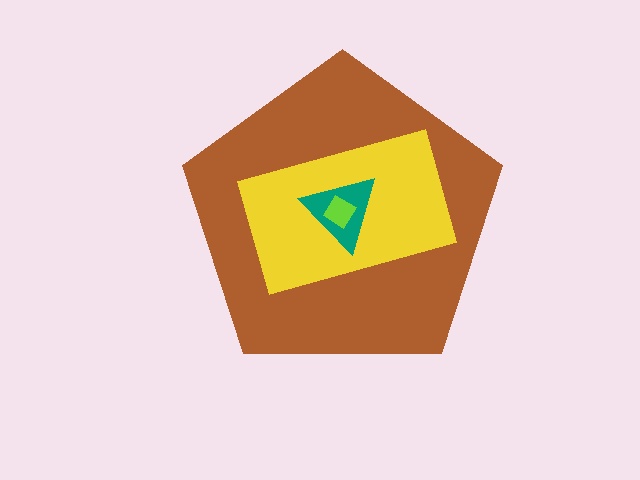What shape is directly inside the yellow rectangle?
The teal triangle.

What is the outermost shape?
The brown pentagon.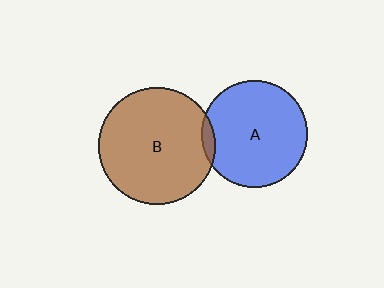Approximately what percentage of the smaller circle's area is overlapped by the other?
Approximately 5%.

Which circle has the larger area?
Circle B (brown).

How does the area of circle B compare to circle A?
Approximately 1.2 times.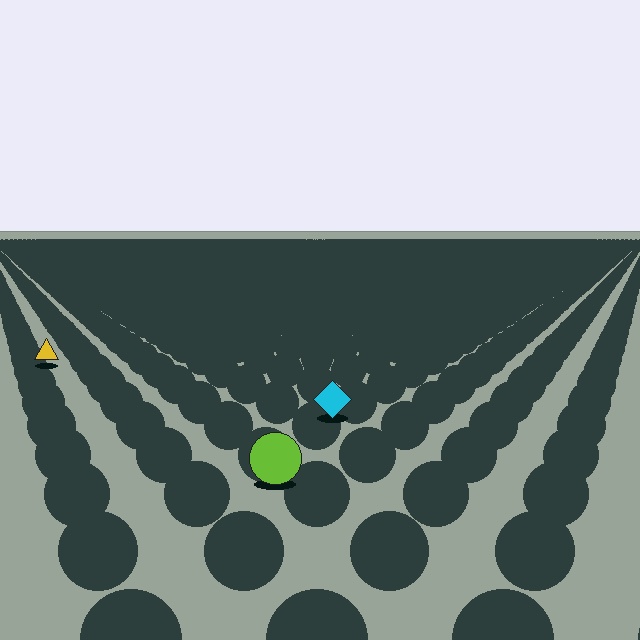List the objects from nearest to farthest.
From nearest to farthest: the lime circle, the cyan diamond, the yellow triangle.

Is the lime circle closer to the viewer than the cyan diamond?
Yes. The lime circle is closer — you can tell from the texture gradient: the ground texture is coarser near it.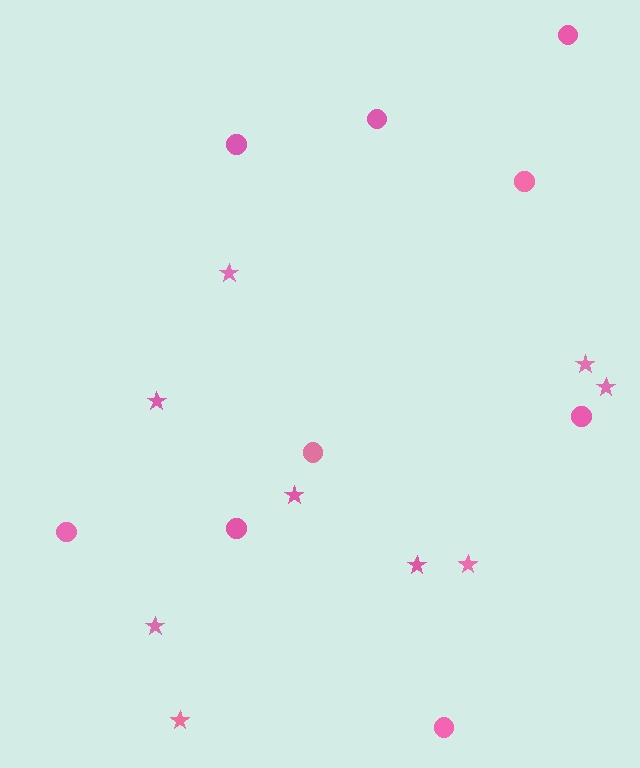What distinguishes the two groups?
There are 2 groups: one group of circles (9) and one group of stars (9).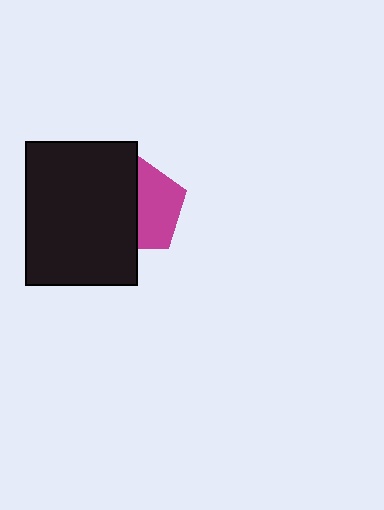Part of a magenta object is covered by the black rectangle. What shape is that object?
It is a pentagon.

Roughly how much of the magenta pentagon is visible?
About half of it is visible (roughly 51%).